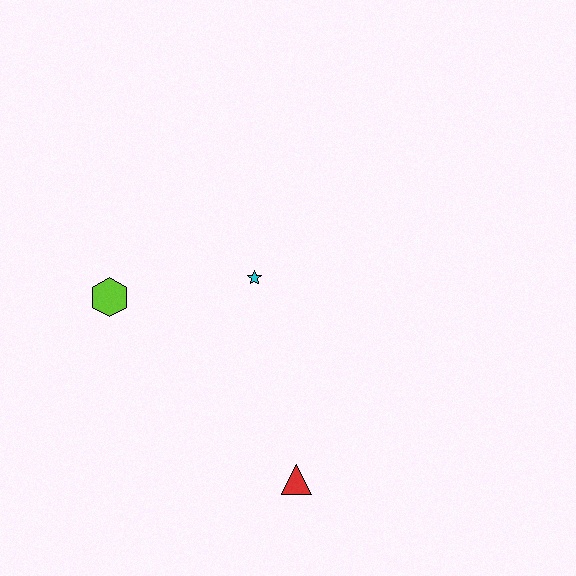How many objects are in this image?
There are 3 objects.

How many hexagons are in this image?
There is 1 hexagon.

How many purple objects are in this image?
There are no purple objects.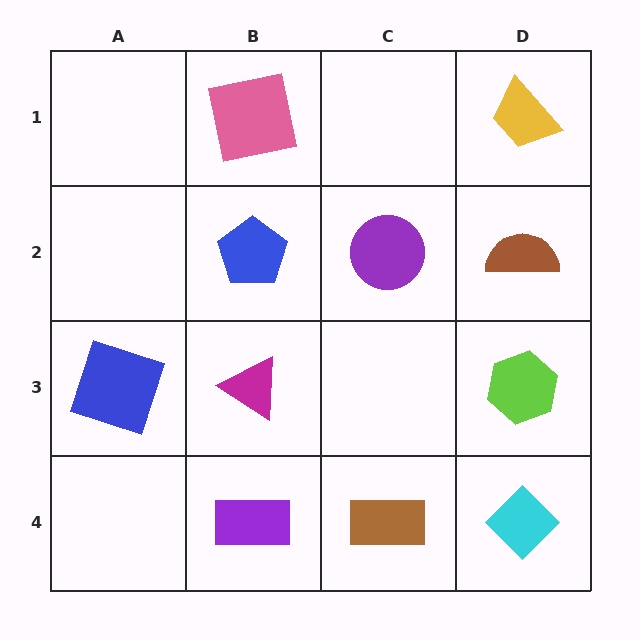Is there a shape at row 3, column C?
No, that cell is empty.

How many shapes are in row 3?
3 shapes.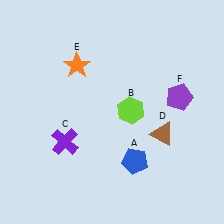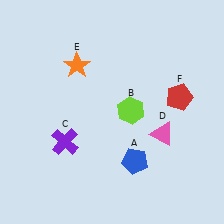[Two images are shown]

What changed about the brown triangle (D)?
In Image 1, D is brown. In Image 2, it changed to pink.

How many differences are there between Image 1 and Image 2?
There are 2 differences between the two images.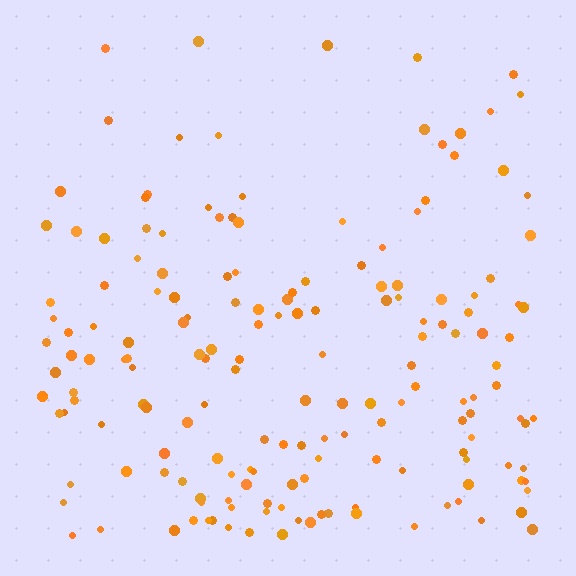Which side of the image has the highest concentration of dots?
The bottom.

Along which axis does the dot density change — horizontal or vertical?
Vertical.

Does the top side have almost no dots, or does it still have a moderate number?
Still a moderate number, just noticeably fewer than the bottom.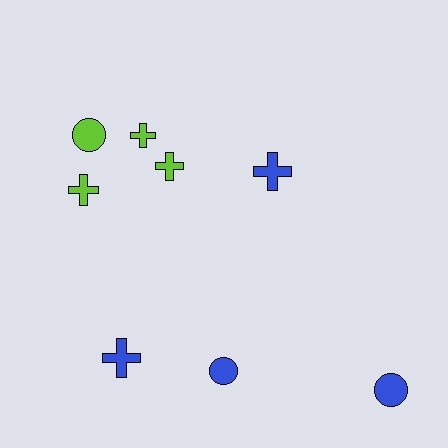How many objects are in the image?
There are 8 objects.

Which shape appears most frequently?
Cross, with 5 objects.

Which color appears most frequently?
Lime, with 4 objects.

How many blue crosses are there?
There are 2 blue crosses.